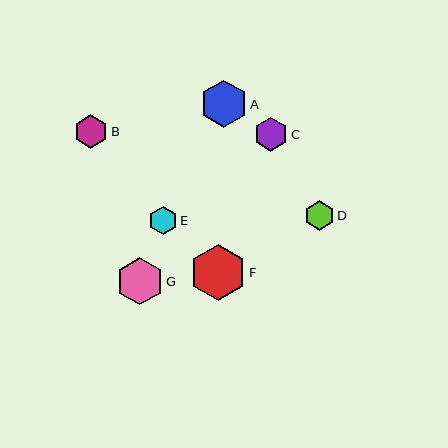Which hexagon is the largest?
Hexagon F is the largest with a size of approximately 56 pixels.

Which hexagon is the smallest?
Hexagon E is the smallest with a size of approximately 28 pixels.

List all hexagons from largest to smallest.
From largest to smallest: F, G, A, C, B, D, E.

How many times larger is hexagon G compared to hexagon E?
Hexagon G is approximately 1.7 times the size of hexagon E.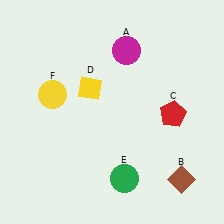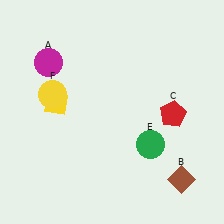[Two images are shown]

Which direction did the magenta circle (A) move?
The magenta circle (A) moved left.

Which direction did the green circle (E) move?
The green circle (E) moved up.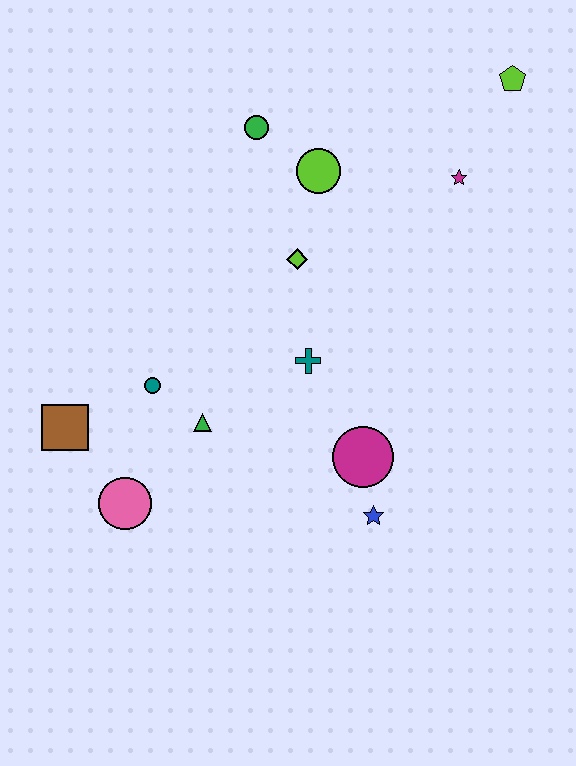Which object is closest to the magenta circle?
The blue star is closest to the magenta circle.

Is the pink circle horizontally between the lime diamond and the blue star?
No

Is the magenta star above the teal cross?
Yes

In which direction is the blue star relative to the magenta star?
The blue star is below the magenta star.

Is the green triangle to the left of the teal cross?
Yes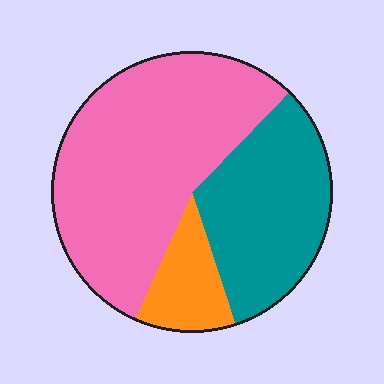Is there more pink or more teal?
Pink.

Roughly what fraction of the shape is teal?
Teal takes up between a quarter and a half of the shape.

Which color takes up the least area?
Orange, at roughly 10%.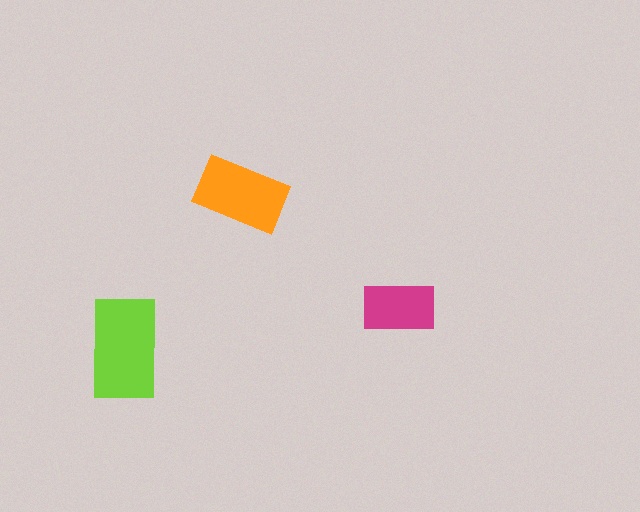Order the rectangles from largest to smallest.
the lime one, the orange one, the magenta one.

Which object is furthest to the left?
The lime rectangle is leftmost.